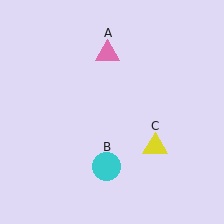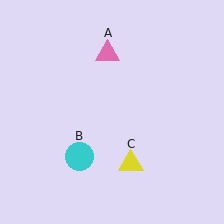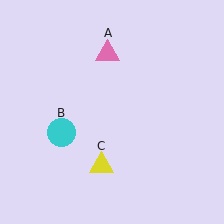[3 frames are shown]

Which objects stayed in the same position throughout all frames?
Pink triangle (object A) remained stationary.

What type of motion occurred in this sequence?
The cyan circle (object B), yellow triangle (object C) rotated clockwise around the center of the scene.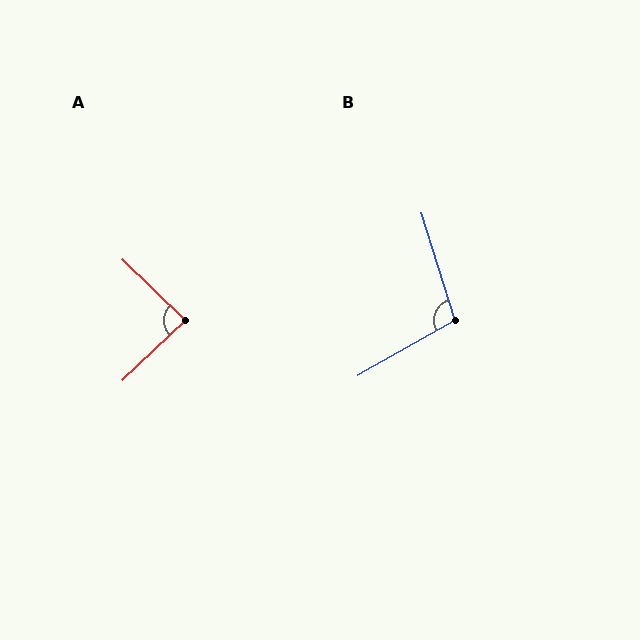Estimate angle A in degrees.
Approximately 88 degrees.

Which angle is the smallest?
A, at approximately 88 degrees.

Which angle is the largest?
B, at approximately 102 degrees.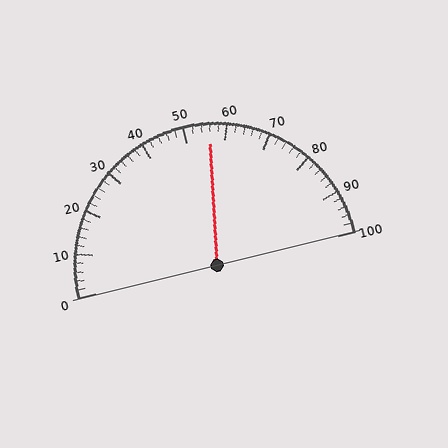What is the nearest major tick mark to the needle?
The nearest major tick mark is 60.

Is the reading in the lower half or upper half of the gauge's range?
The reading is in the upper half of the range (0 to 100).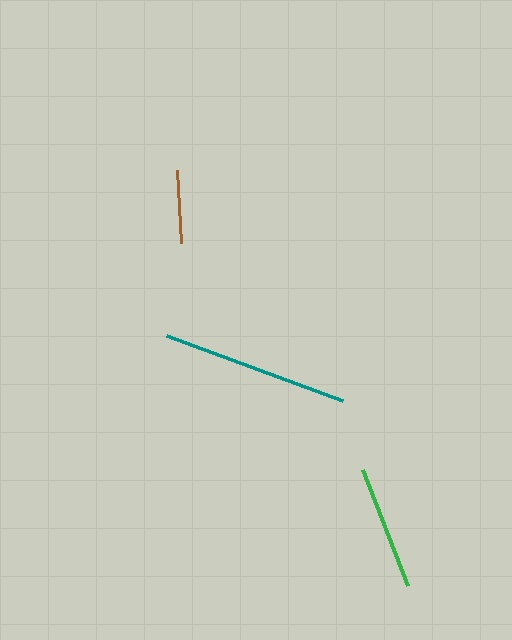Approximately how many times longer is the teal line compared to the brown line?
The teal line is approximately 2.6 times the length of the brown line.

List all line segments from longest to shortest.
From longest to shortest: teal, green, brown.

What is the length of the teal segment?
The teal segment is approximately 187 pixels long.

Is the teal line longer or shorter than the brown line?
The teal line is longer than the brown line.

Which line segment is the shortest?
The brown line is the shortest at approximately 73 pixels.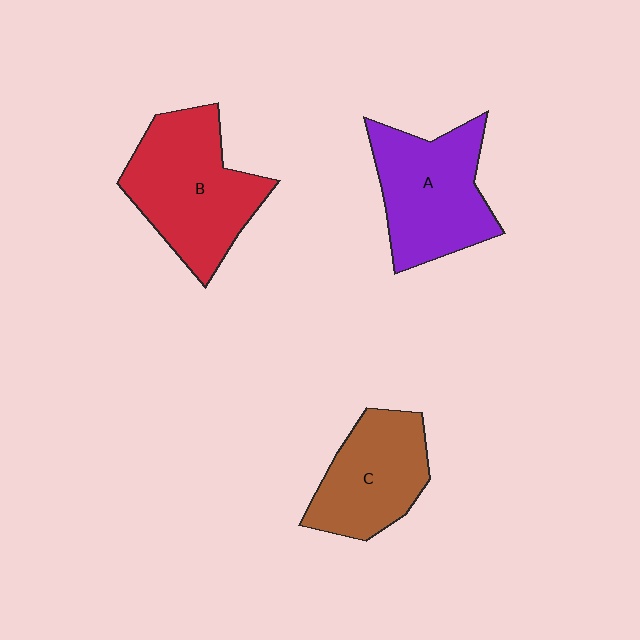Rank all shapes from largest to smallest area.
From largest to smallest: B (red), A (purple), C (brown).